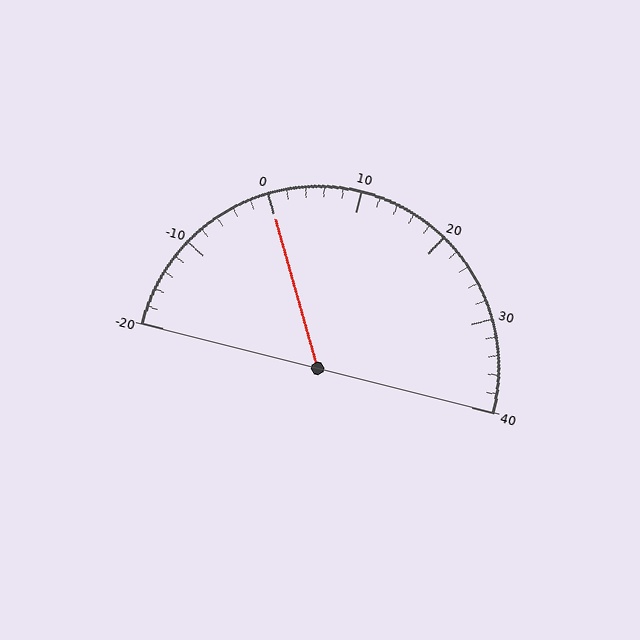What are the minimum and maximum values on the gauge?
The gauge ranges from -20 to 40.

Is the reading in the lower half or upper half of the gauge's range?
The reading is in the lower half of the range (-20 to 40).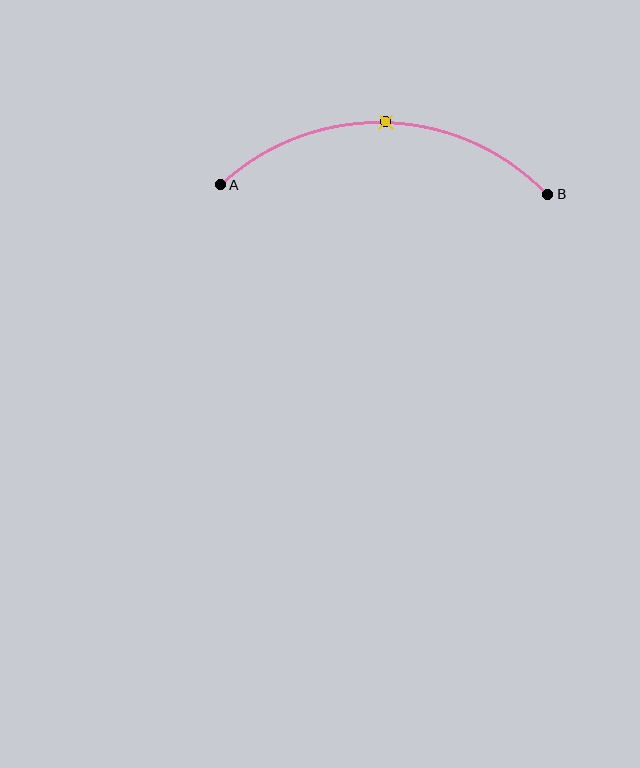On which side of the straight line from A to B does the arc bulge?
The arc bulges above the straight line connecting A and B.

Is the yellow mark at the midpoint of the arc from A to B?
Yes. The yellow mark lies on the arc at equal arc-length from both A and B — it is the arc midpoint.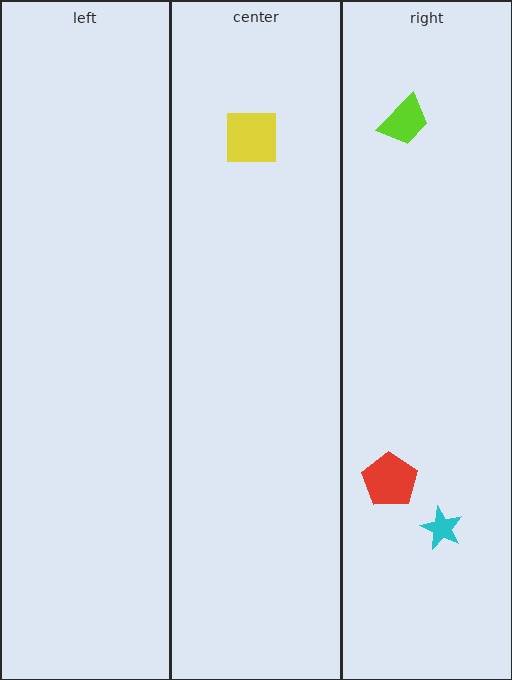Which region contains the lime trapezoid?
The right region.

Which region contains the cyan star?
The right region.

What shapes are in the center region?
The yellow square.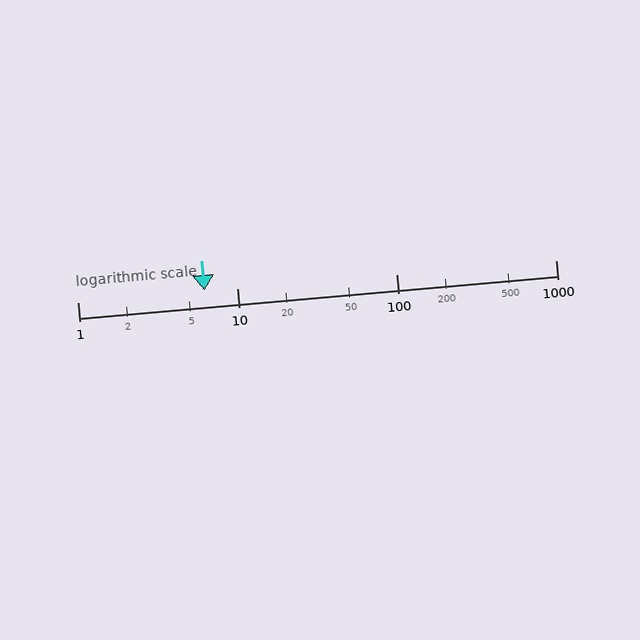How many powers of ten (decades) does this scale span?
The scale spans 3 decades, from 1 to 1000.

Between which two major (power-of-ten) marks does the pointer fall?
The pointer is between 1 and 10.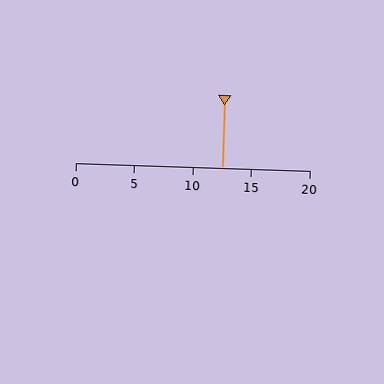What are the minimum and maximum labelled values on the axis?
The axis runs from 0 to 20.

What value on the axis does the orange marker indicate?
The marker indicates approximately 12.5.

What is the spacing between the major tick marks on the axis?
The major ticks are spaced 5 apart.